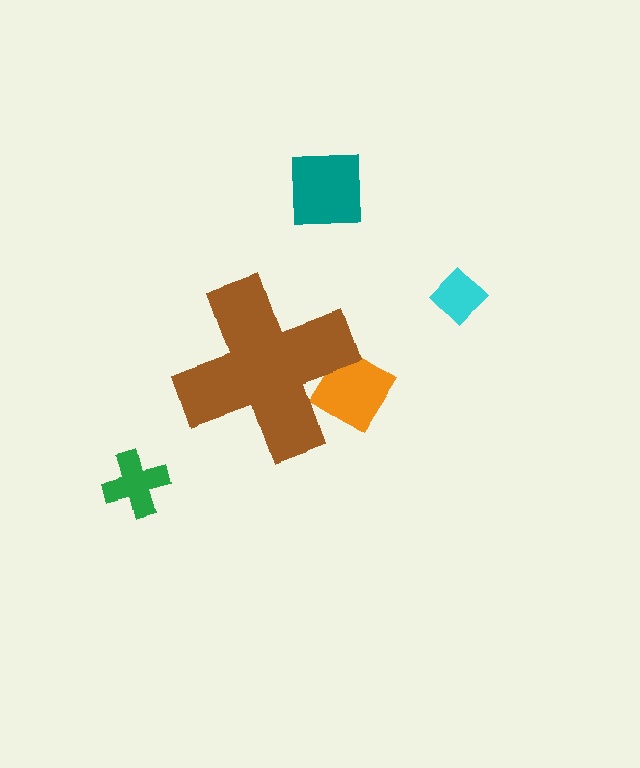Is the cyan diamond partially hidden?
No, the cyan diamond is fully visible.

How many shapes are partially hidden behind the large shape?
1 shape is partially hidden.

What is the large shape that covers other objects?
A brown cross.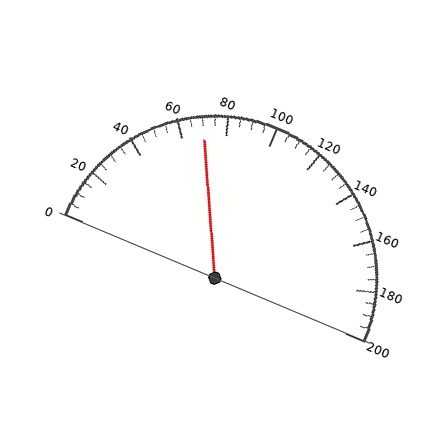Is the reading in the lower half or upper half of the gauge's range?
The reading is in the lower half of the range (0 to 200).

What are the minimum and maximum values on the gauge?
The gauge ranges from 0 to 200.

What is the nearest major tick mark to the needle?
The nearest major tick mark is 80.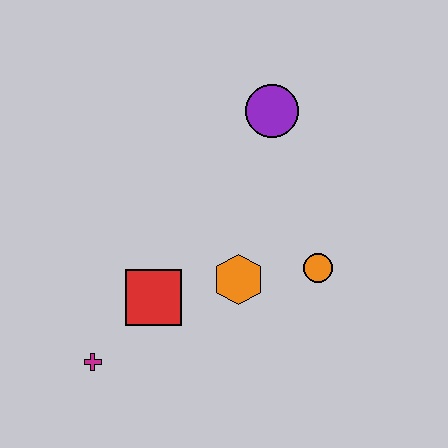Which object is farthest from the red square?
The purple circle is farthest from the red square.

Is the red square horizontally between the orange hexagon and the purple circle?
No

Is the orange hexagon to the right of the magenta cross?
Yes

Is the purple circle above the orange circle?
Yes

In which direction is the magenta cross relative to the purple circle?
The magenta cross is below the purple circle.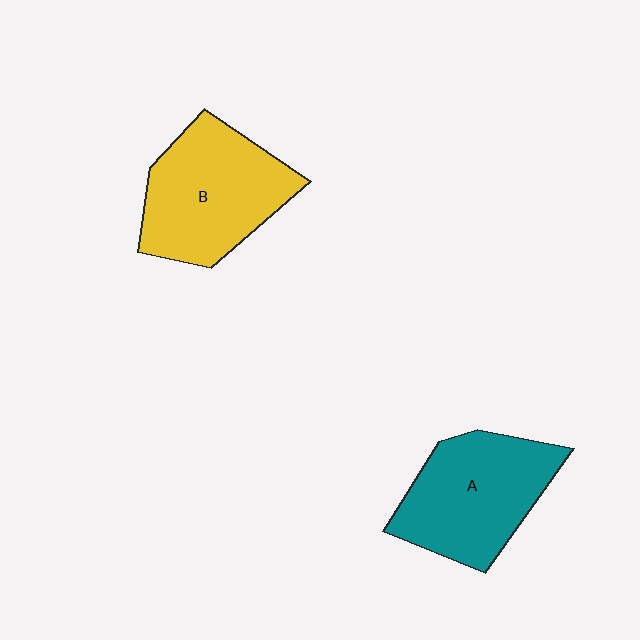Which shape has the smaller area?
Shape A (teal).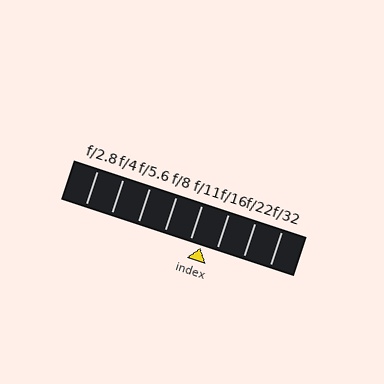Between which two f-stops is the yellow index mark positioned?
The index mark is between f/11 and f/16.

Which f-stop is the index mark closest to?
The index mark is closest to f/11.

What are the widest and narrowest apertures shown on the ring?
The widest aperture shown is f/2.8 and the narrowest is f/32.